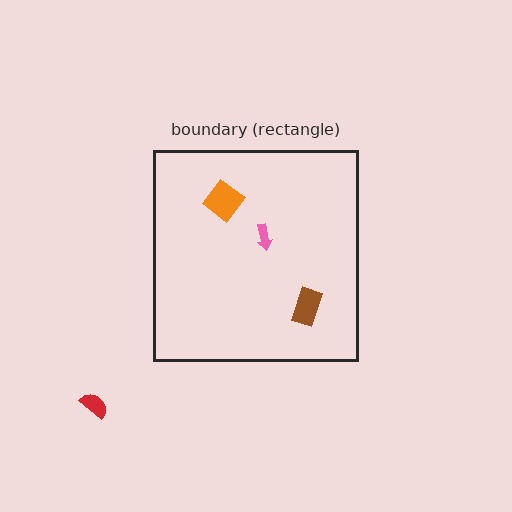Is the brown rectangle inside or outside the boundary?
Inside.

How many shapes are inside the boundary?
3 inside, 1 outside.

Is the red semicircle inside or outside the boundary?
Outside.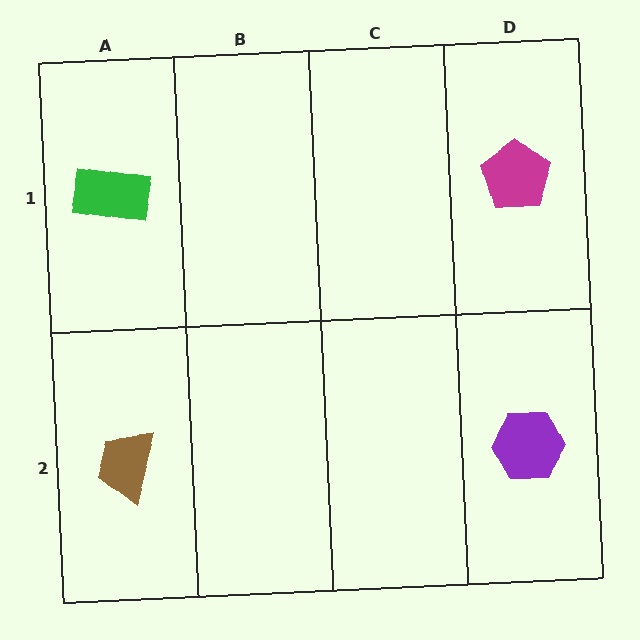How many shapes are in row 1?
2 shapes.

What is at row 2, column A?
A brown trapezoid.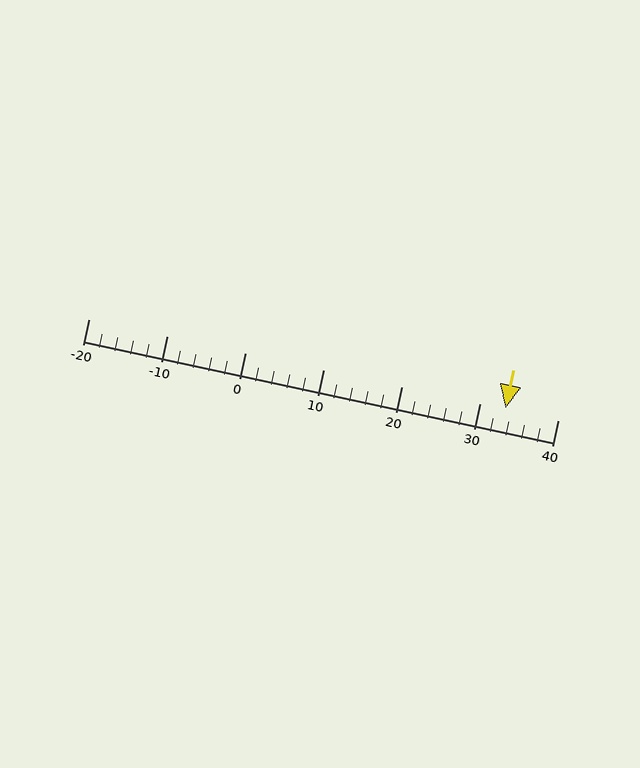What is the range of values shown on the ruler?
The ruler shows values from -20 to 40.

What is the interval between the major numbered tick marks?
The major tick marks are spaced 10 units apart.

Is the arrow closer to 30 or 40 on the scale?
The arrow is closer to 30.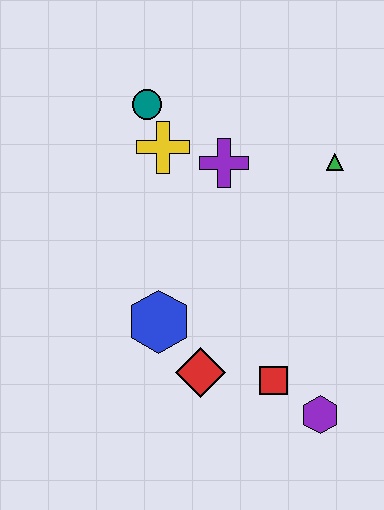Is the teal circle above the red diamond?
Yes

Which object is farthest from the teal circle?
The purple hexagon is farthest from the teal circle.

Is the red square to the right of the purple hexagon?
No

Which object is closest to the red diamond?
The blue hexagon is closest to the red diamond.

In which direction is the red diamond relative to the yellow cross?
The red diamond is below the yellow cross.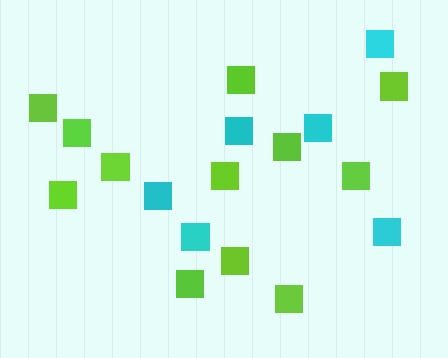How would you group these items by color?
There are 2 groups: one group of lime squares (12) and one group of cyan squares (6).